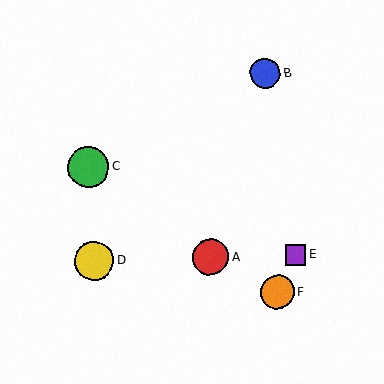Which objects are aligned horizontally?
Objects A, D, E are aligned horizontally.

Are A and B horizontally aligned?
No, A is at y≈257 and B is at y≈73.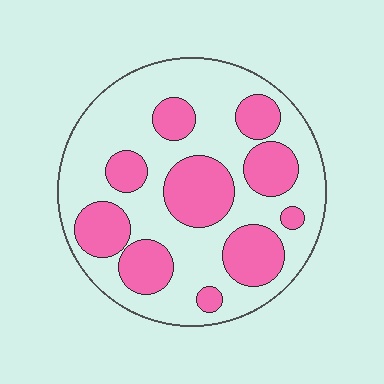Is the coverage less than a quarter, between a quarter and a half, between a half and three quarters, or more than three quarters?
Between a quarter and a half.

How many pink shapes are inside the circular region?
10.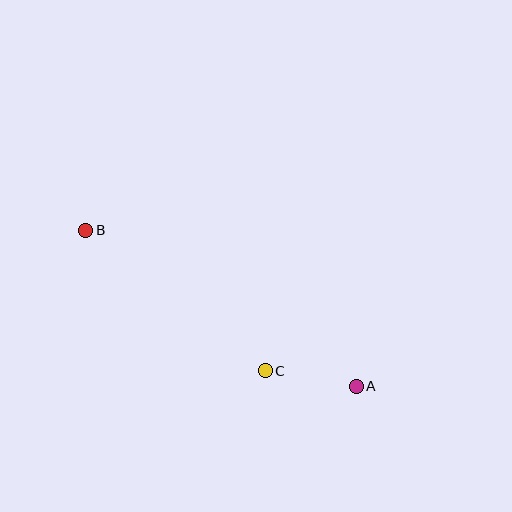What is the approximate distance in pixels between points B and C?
The distance between B and C is approximately 228 pixels.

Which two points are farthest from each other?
Points A and B are farthest from each other.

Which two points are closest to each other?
Points A and C are closest to each other.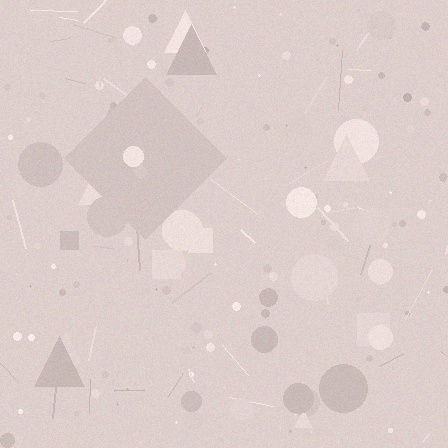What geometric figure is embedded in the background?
A diamond is embedded in the background.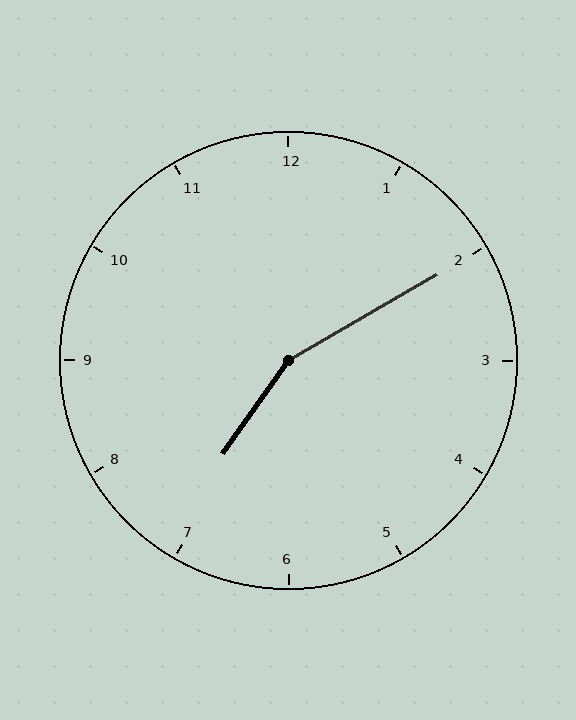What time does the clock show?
7:10.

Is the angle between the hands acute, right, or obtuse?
It is obtuse.